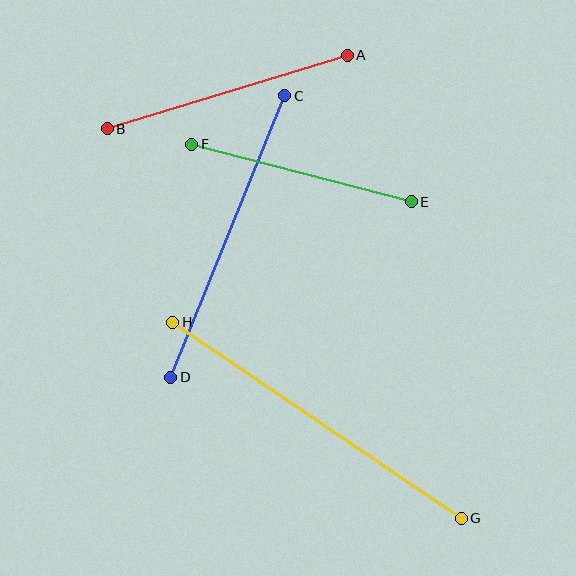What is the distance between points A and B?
The distance is approximately 251 pixels.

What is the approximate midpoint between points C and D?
The midpoint is at approximately (228, 237) pixels.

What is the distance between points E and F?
The distance is approximately 227 pixels.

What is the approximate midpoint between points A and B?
The midpoint is at approximately (227, 92) pixels.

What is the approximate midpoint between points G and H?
The midpoint is at approximately (317, 420) pixels.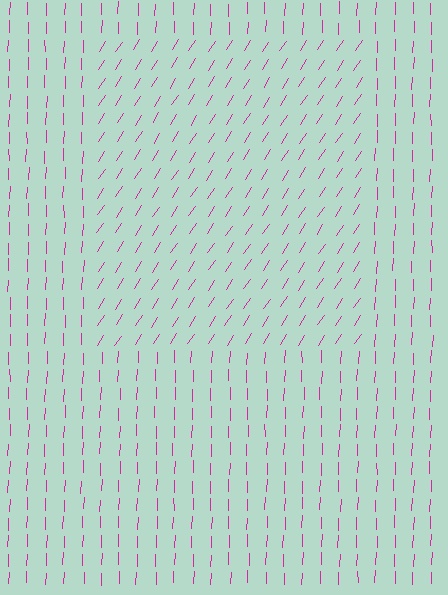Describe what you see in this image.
The image is filled with small magenta line segments. A rectangle region in the image has lines oriented differently from the surrounding lines, creating a visible texture boundary.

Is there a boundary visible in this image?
Yes, there is a texture boundary formed by a change in line orientation.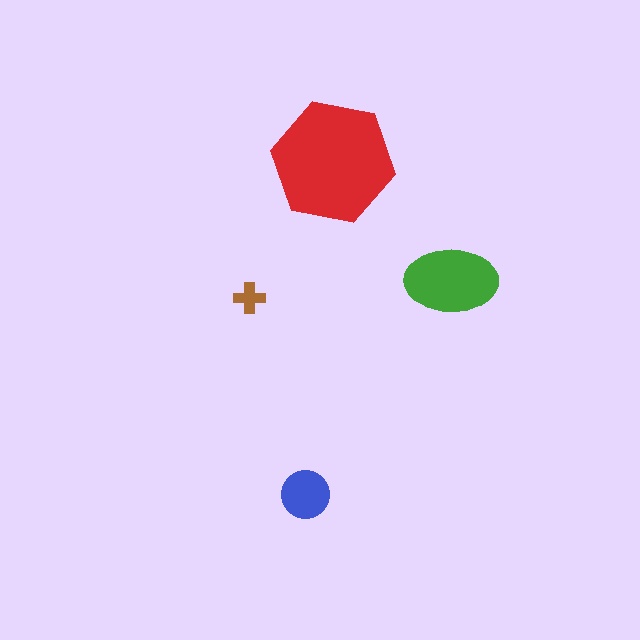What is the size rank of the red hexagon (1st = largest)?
1st.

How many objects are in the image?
There are 4 objects in the image.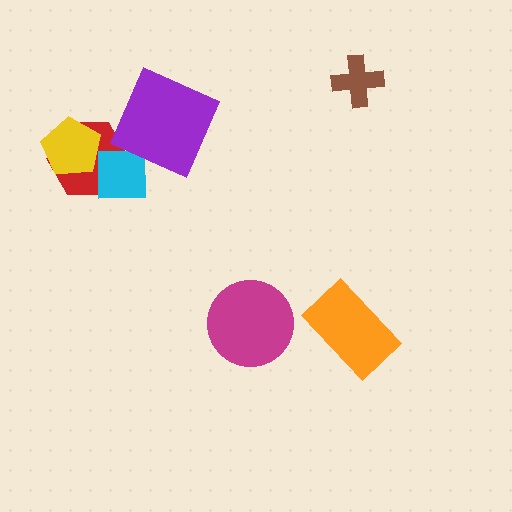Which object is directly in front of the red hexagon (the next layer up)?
The cyan square is directly in front of the red hexagon.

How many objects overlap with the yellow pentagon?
2 objects overlap with the yellow pentagon.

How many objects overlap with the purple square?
0 objects overlap with the purple square.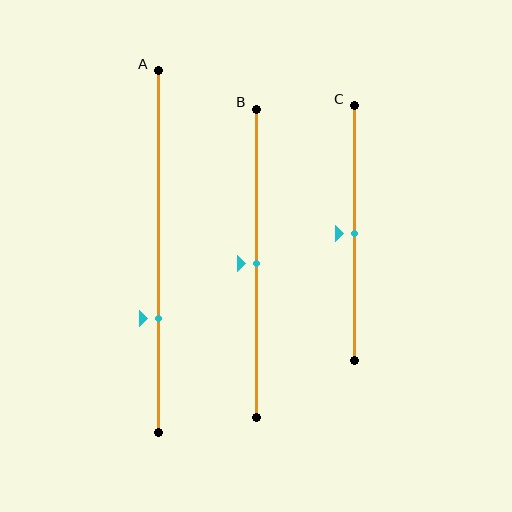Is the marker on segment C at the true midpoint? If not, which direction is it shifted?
Yes, the marker on segment C is at the true midpoint.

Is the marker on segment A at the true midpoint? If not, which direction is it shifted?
No, the marker on segment A is shifted downward by about 18% of the segment length.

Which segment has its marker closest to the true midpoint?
Segment B has its marker closest to the true midpoint.